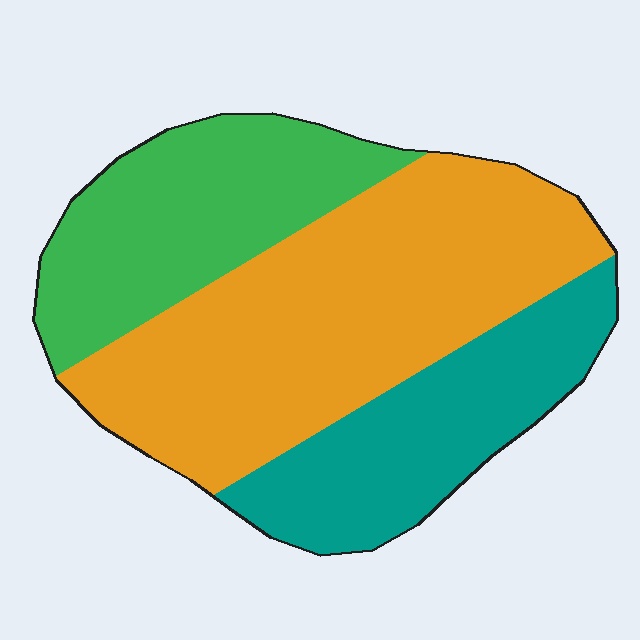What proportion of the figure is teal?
Teal takes up less than a quarter of the figure.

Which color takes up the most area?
Orange, at roughly 50%.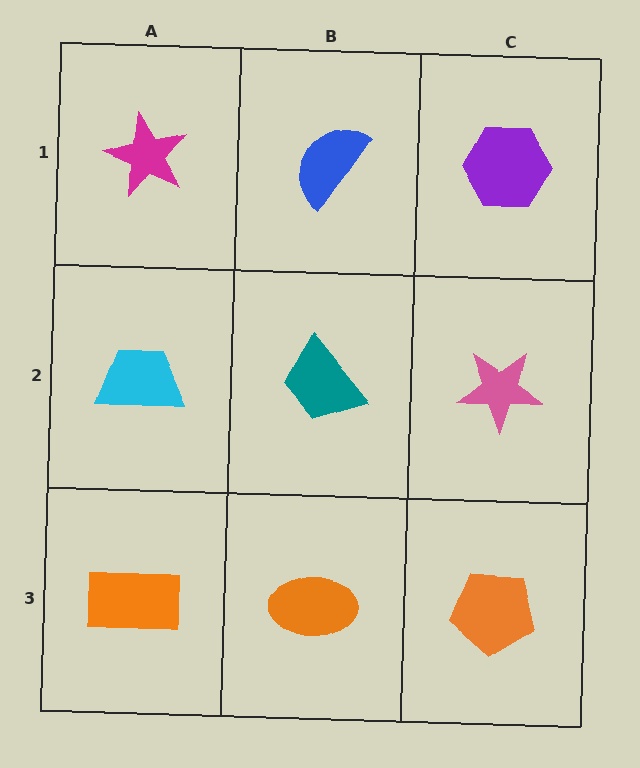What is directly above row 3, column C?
A pink star.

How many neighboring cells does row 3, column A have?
2.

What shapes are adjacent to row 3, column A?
A cyan trapezoid (row 2, column A), an orange ellipse (row 3, column B).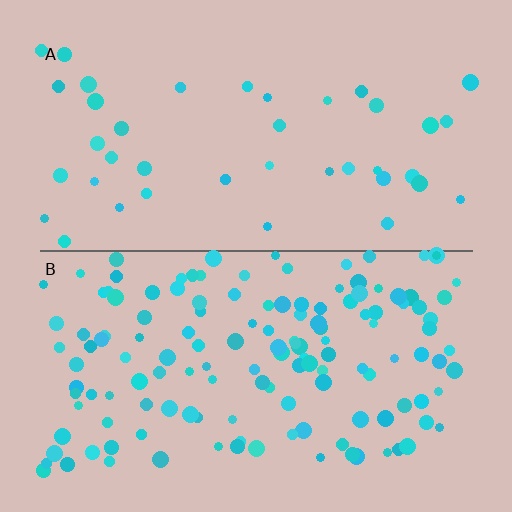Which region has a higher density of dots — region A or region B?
B (the bottom).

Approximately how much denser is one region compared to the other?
Approximately 3.5× — region B over region A.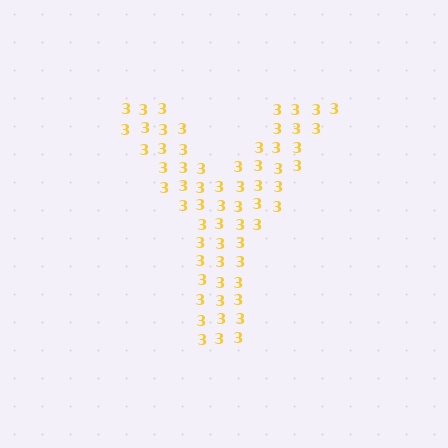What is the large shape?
The large shape is the letter Y.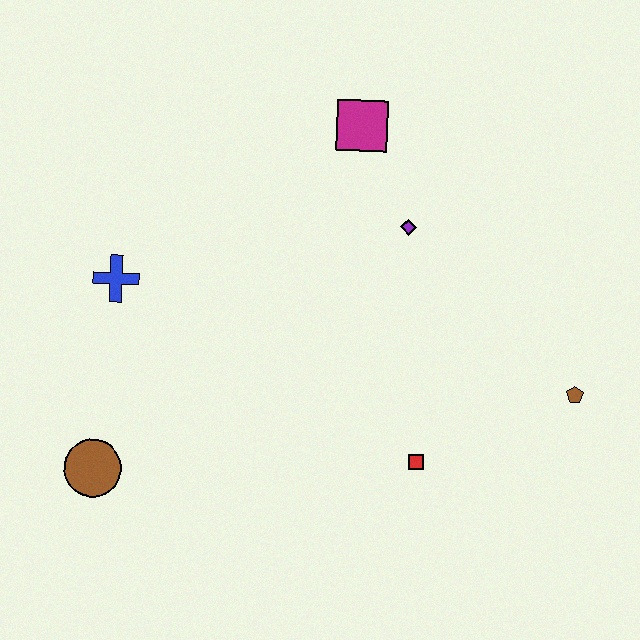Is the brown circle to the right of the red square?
No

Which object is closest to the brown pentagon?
The red square is closest to the brown pentagon.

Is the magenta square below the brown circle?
No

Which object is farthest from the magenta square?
The brown circle is farthest from the magenta square.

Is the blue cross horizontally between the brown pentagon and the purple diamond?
No